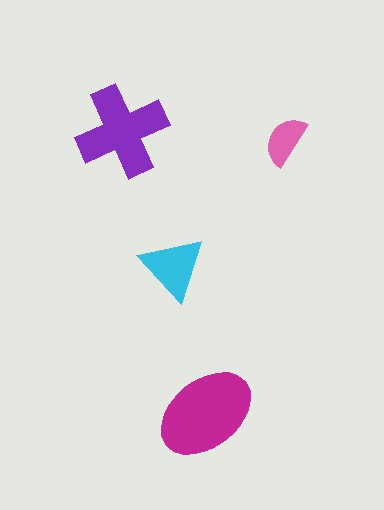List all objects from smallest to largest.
The pink semicircle, the cyan triangle, the purple cross, the magenta ellipse.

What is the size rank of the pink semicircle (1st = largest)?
4th.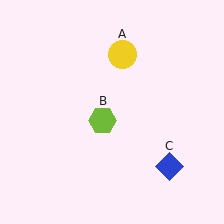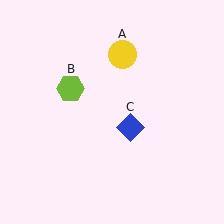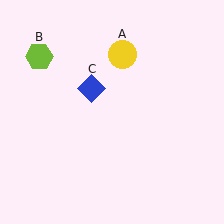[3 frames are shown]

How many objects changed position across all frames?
2 objects changed position: lime hexagon (object B), blue diamond (object C).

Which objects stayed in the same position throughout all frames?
Yellow circle (object A) remained stationary.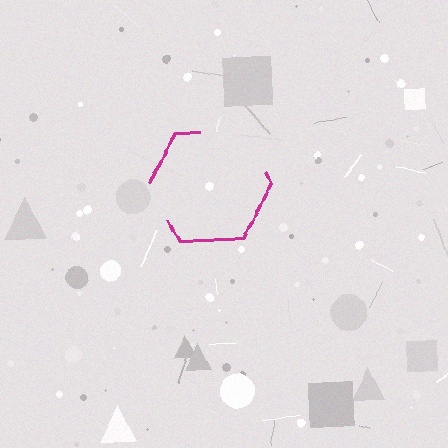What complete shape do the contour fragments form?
The contour fragments form a hexagon.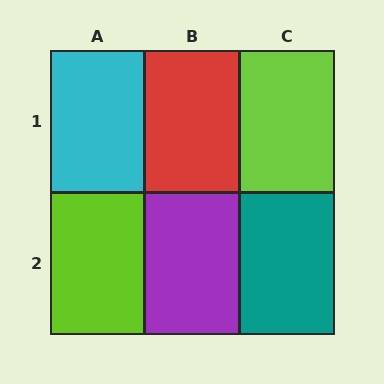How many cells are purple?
1 cell is purple.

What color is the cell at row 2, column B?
Purple.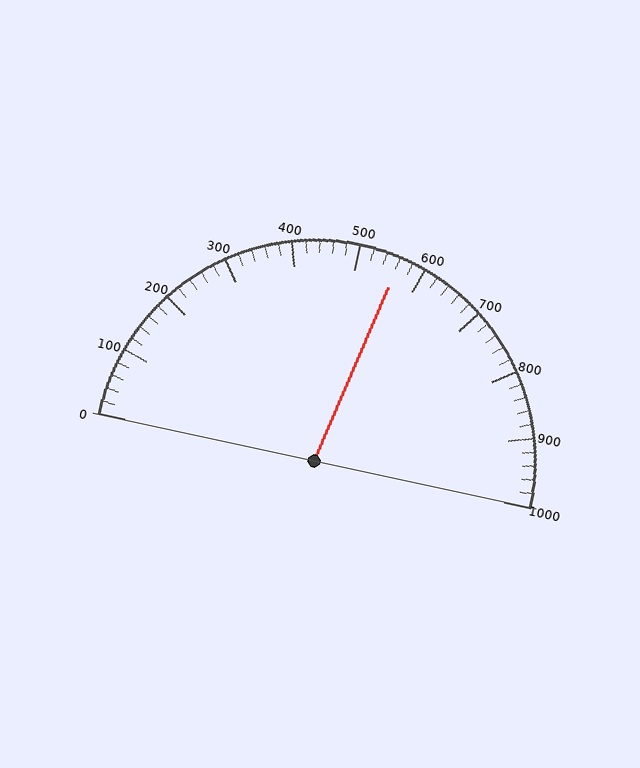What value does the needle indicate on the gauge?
The needle indicates approximately 560.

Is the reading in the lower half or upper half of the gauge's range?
The reading is in the upper half of the range (0 to 1000).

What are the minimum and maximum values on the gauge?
The gauge ranges from 0 to 1000.